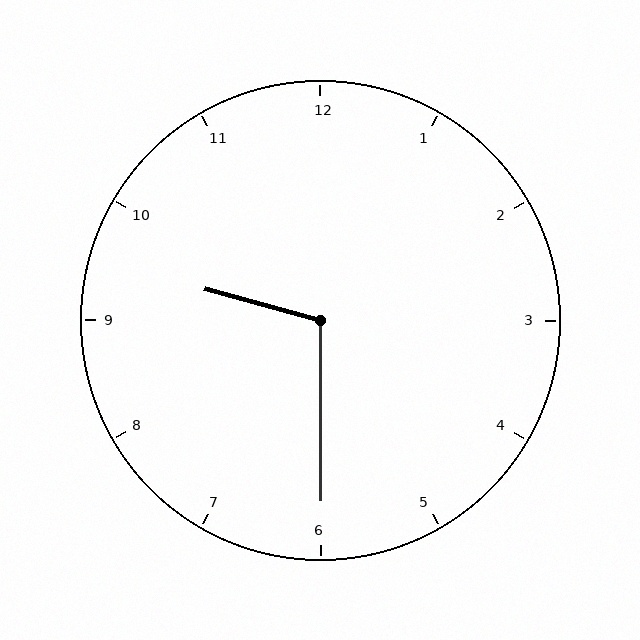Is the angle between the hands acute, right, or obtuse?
It is obtuse.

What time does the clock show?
9:30.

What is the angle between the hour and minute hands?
Approximately 105 degrees.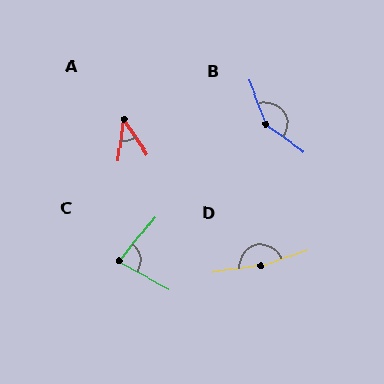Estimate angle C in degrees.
Approximately 80 degrees.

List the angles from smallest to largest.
A (41°), C (80°), B (147°), D (168°).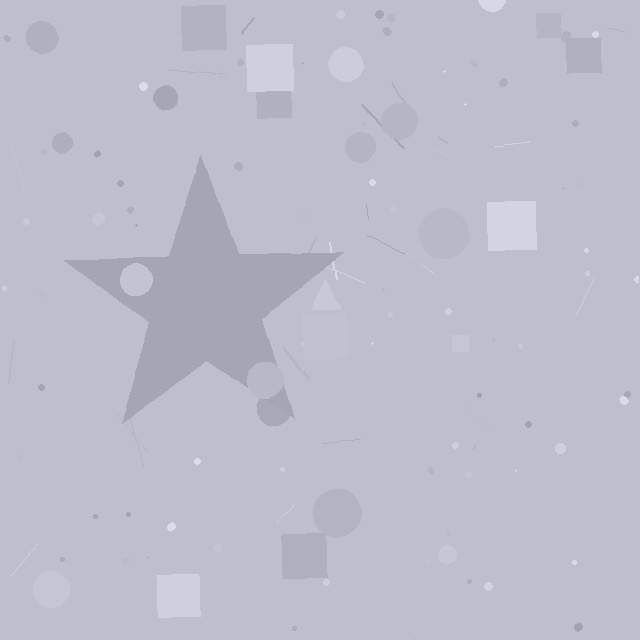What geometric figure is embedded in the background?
A star is embedded in the background.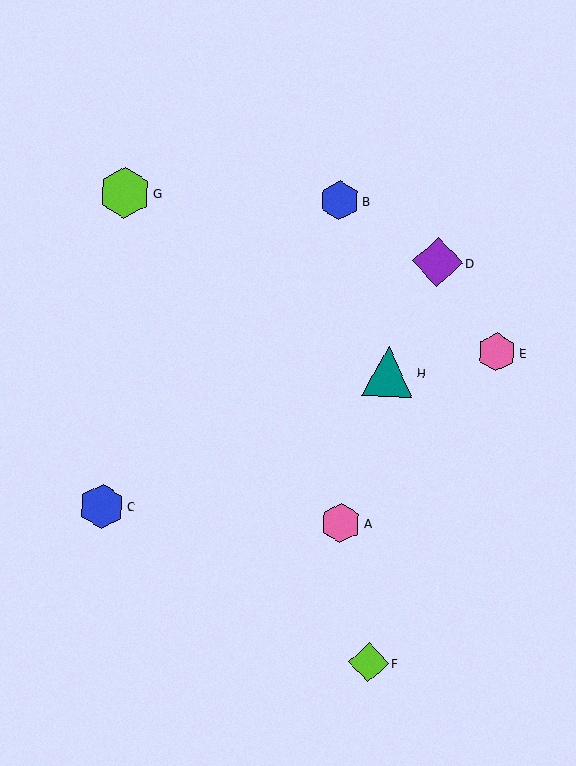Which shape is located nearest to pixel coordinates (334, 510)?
The pink hexagon (labeled A) at (341, 523) is nearest to that location.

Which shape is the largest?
The lime hexagon (labeled G) is the largest.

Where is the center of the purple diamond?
The center of the purple diamond is at (438, 262).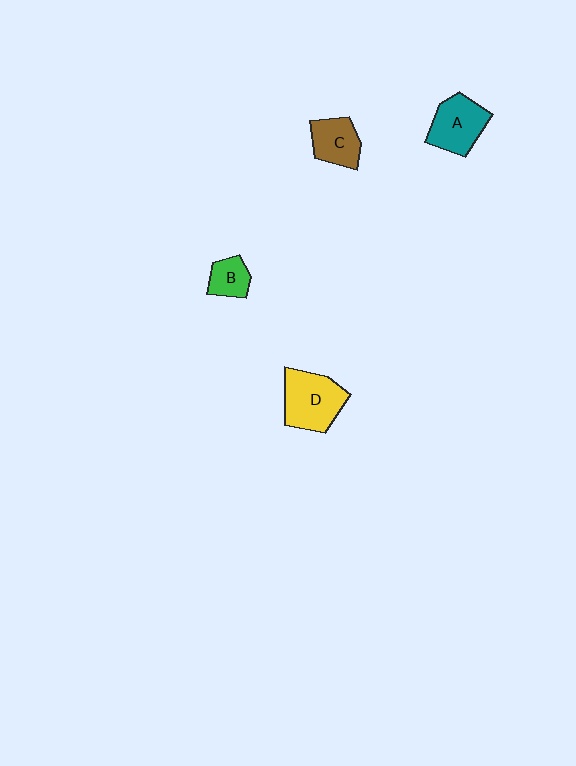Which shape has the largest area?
Shape D (yellow).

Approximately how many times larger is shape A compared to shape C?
Approximately 1.3 times.